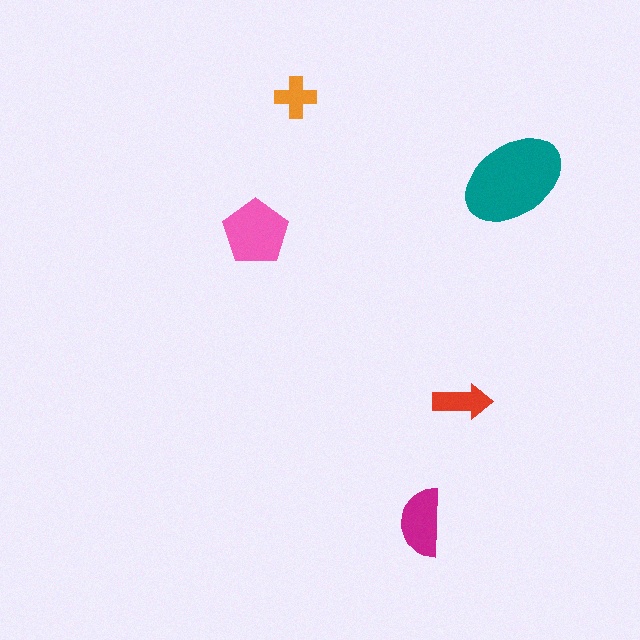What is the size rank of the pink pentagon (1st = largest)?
2nd.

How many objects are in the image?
There are 5 objects in the image.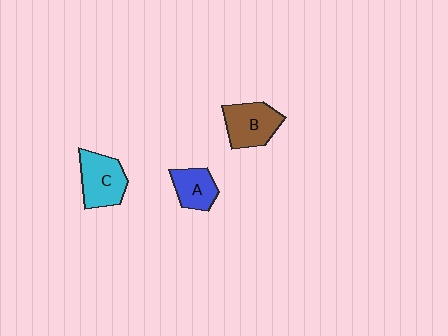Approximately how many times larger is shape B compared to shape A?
Approximately 1.3 times.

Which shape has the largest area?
Shape C (cyan).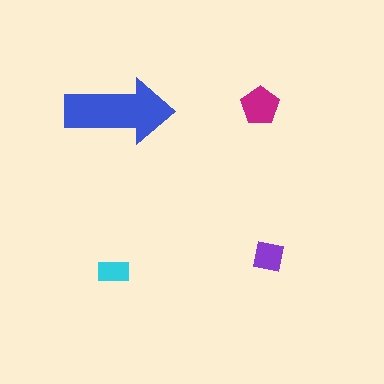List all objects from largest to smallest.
The blue arrow, the magenta pentagon, the purple square, the cyan rectangle.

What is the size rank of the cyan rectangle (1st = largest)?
4th.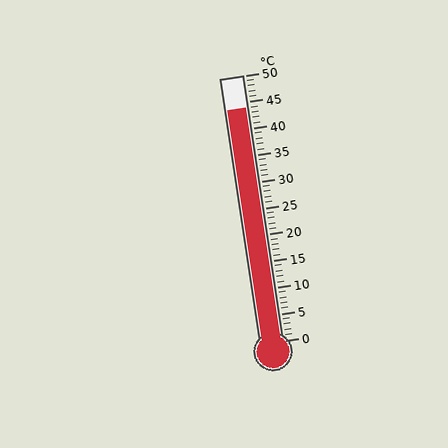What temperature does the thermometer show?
The thermometer shows approximately 44°C.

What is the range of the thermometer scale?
The thermometer scale ranges from 0°C to 50°C.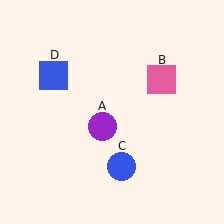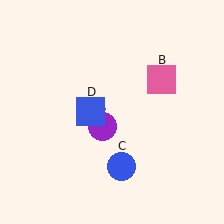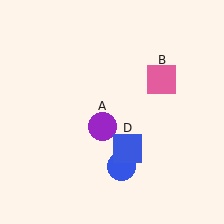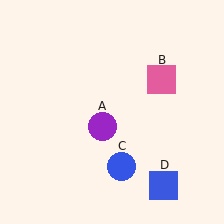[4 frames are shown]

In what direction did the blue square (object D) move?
The blue square (object D) moved down and to the right.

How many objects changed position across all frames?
1 object changed position: blue square (object D).